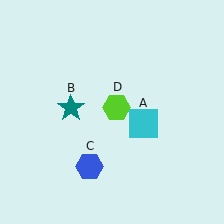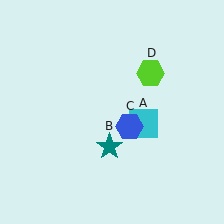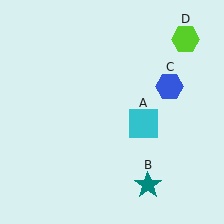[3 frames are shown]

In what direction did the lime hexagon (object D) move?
The lime hexagon (object D) moved up and to the right.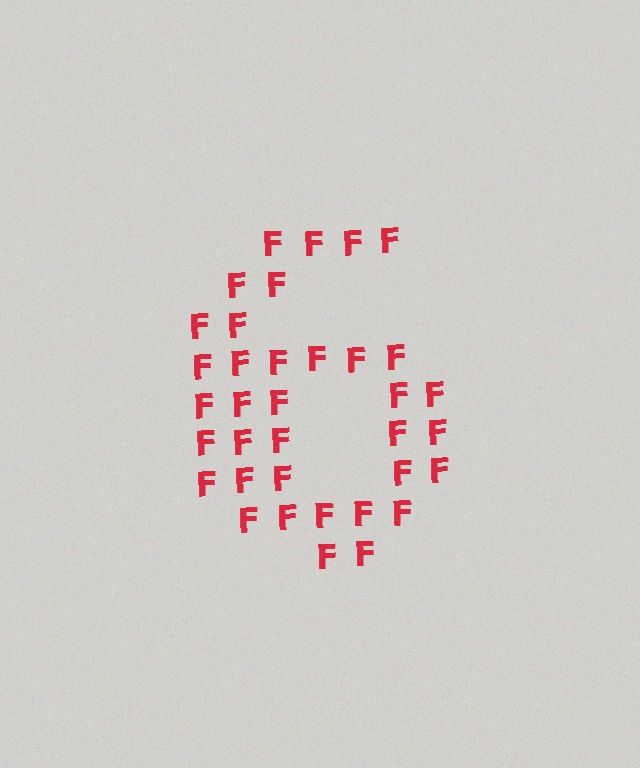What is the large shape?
The large shape is the digit 6.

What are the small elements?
The small elements are letter F's.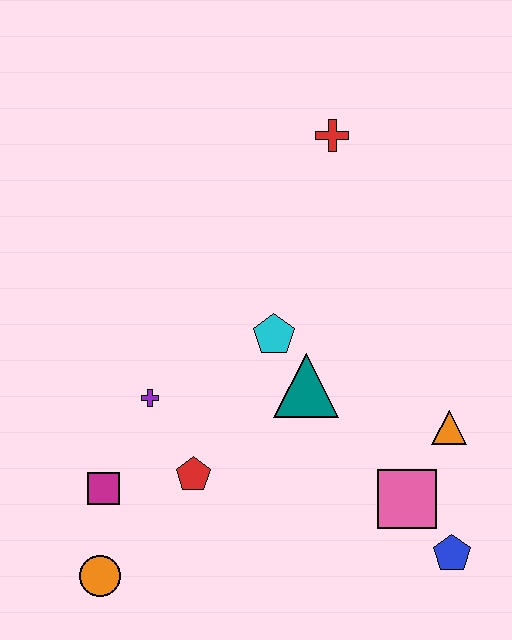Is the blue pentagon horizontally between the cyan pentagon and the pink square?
No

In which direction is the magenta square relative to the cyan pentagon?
The magenta square is to the left of the cyan pentagon.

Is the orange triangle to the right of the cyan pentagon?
Yes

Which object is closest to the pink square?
The blue pentagon is closest to the pink square.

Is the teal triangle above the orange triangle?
Yes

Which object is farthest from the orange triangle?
The orange circle is farthest from the orange triangle.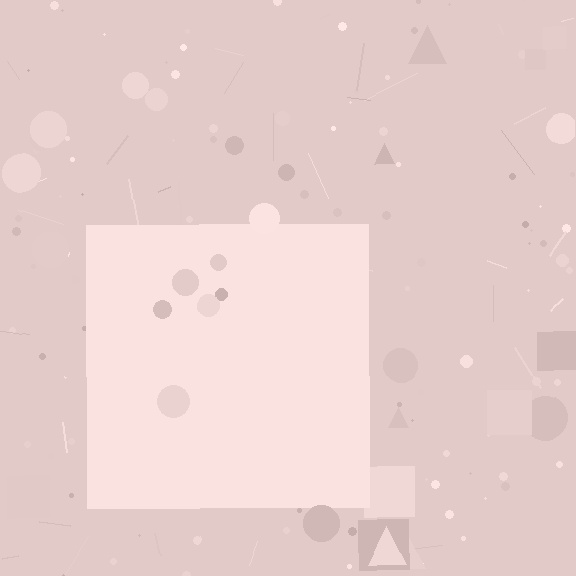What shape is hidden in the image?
A square is hidden in the image.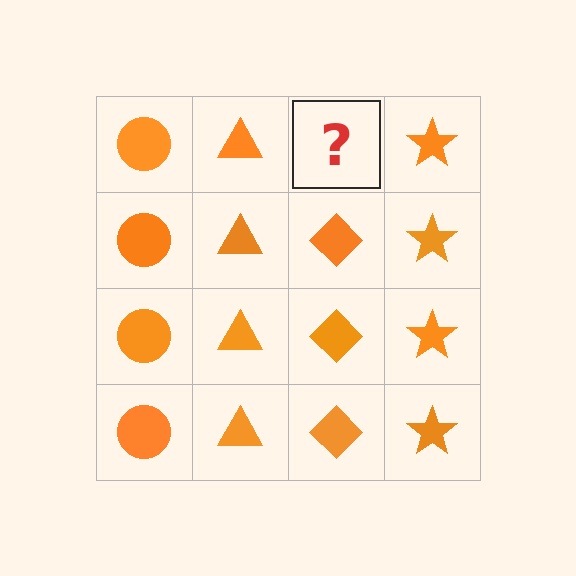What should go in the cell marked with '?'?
The missing cell should contain an orange diamond.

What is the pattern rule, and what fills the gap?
The rule is that each column has a consistent shape. The gap should be filled with an orange diamond.